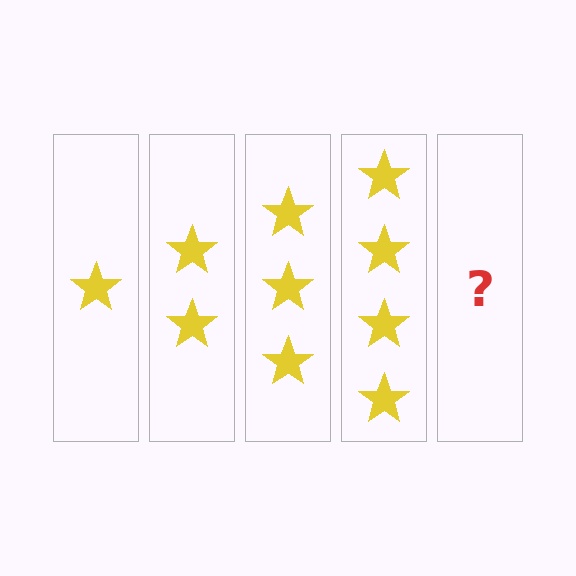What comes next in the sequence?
The next element should be 5 stars.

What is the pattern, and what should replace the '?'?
The pattern is that each step adds one more star. The '?' should be 5 stars.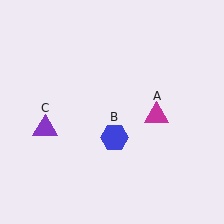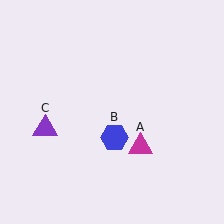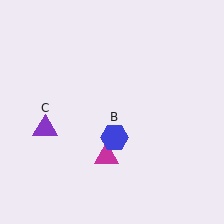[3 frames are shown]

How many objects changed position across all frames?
1 object changed position: magenta triangle (object A).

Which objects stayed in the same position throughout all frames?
Blue hexagon (object B) and purple triangle (object C) remained stationary.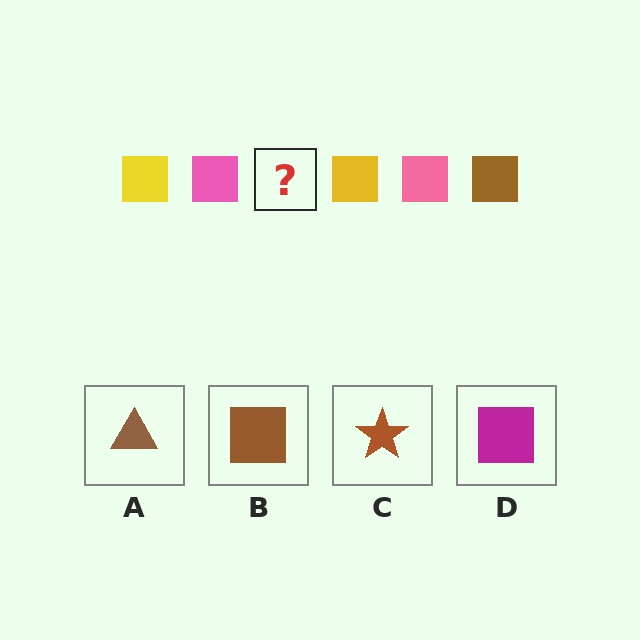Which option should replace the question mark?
Option B.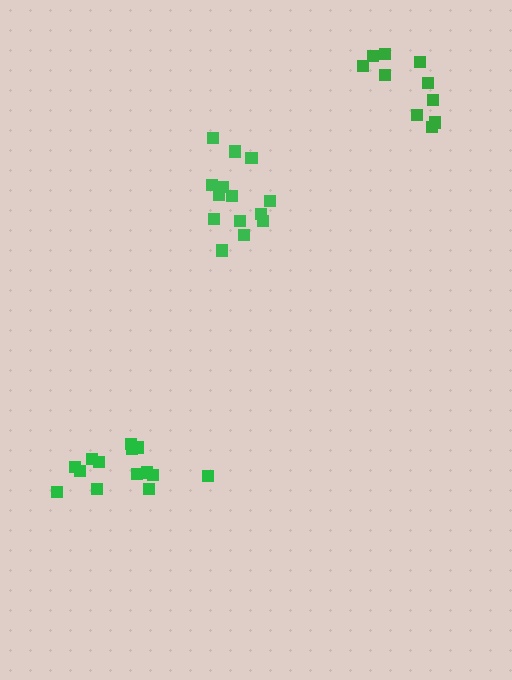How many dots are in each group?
Group 1: 14 dots, Group 2: 10 dots, Group 3: 14 dots (38 total).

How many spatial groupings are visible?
There are 3 spatial groupings.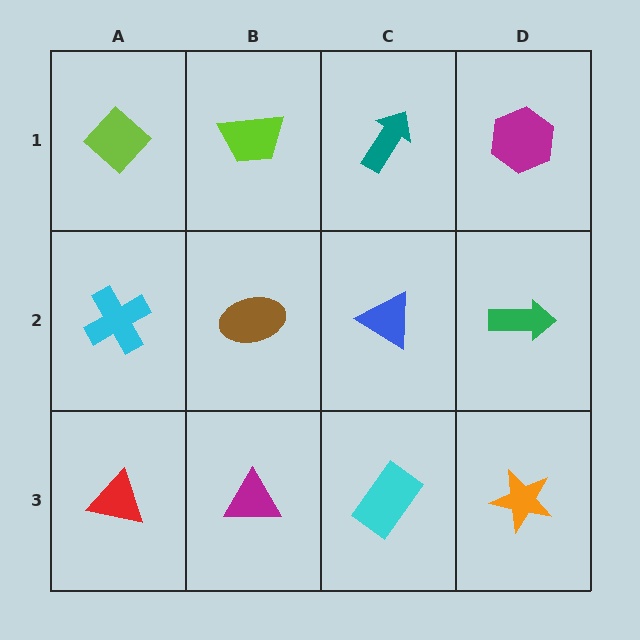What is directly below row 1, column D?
A green arrow.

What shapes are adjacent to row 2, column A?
A lime diamond (row 1, column A), a red triangle (row 3, column A), a brown ellipse (row 2, column B).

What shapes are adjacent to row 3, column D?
A green arrow (row 2, column D), a cyan rectangle (row 3, column C).